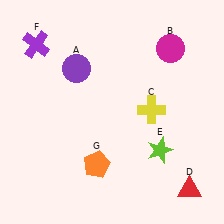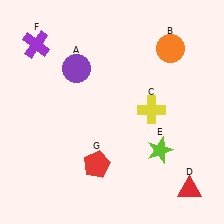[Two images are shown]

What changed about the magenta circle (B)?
In Image 1, B is magenta. In Image 2, it changed to orange.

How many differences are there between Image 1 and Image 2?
There are 2 differences between the two images.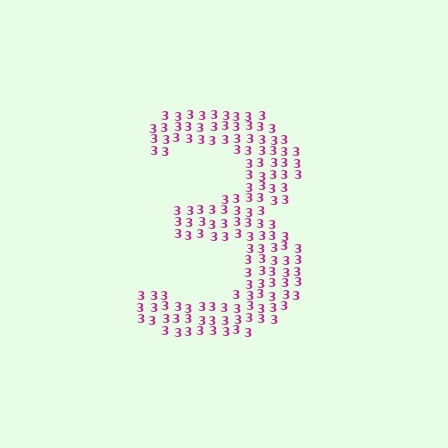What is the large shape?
The large shape is the digit 3.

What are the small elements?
The small elements are digit 3's.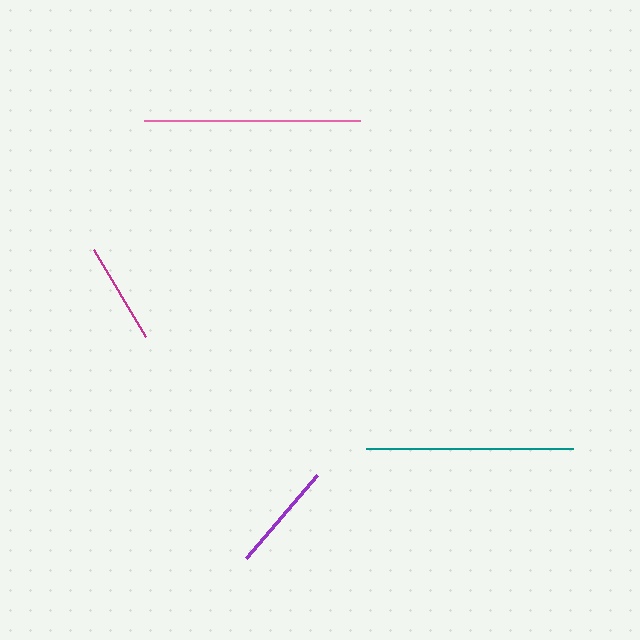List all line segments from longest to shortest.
From longest to shortest: pink, teal, purple, magenta.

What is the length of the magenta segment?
The magenta segment is approximately 101 pixels long.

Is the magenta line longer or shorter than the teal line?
The teal line is longer than the magenta line.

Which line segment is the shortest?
The magenta line is the shortest at approximately 101 pixels.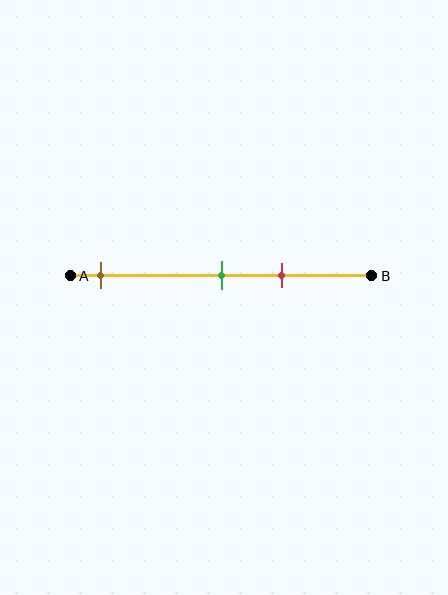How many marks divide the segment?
There are 3 marks dividing the segment.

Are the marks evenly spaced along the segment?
No, the marks are not evenly spaced.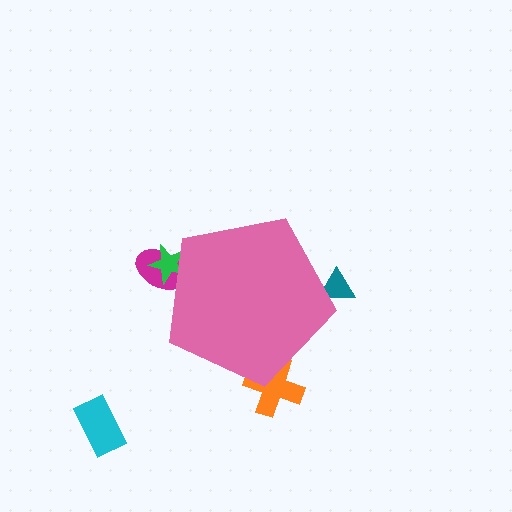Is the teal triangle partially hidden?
Yes, the teal triangle is partially hidden behind the pink pentagon.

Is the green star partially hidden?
Yes, the green star is partially hidden behind the pink pentagon.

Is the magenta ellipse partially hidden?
Yes, the magenta ellipse is partially hidden behind the pink pentagon.